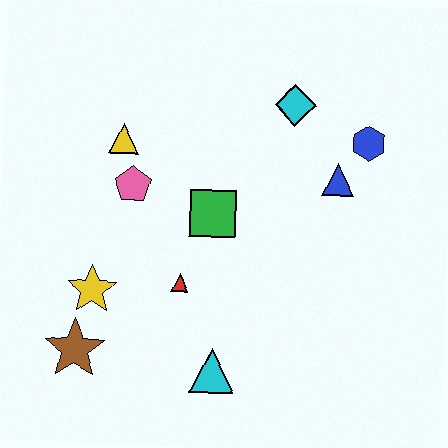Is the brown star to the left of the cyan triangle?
Yes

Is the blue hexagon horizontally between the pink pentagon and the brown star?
No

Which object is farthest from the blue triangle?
The brown star is farthest from the blue triangle.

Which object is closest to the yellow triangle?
The pink pentagon is closest to the yellow triangle.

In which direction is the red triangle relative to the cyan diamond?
The red triangle is below the cyan diamond.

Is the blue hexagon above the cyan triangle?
Yes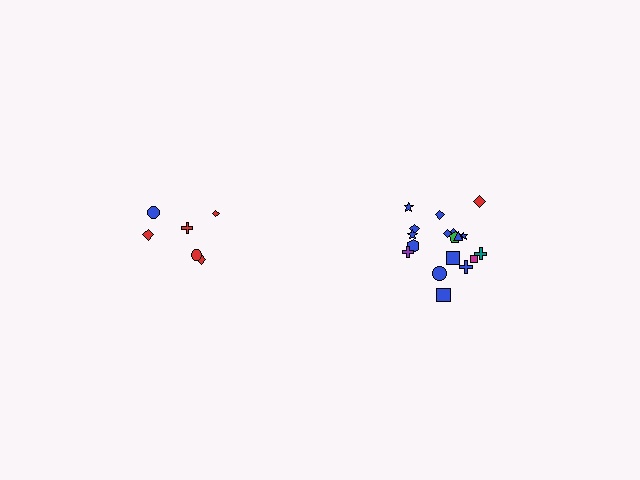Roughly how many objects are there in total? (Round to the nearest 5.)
Roughly 25 objects in total.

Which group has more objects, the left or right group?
The right group.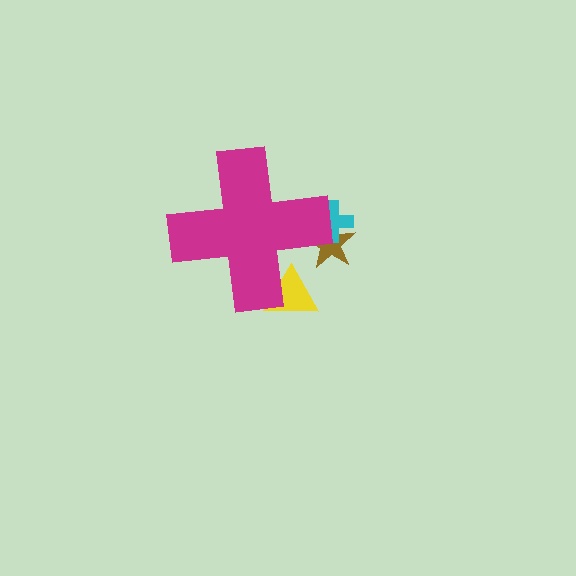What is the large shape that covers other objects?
A magenta cross.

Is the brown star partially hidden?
Yes, the brown star is partially hidden behind the magenta cross.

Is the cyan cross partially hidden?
Yes, the cyan cross is partially hidden behind the magenta cross.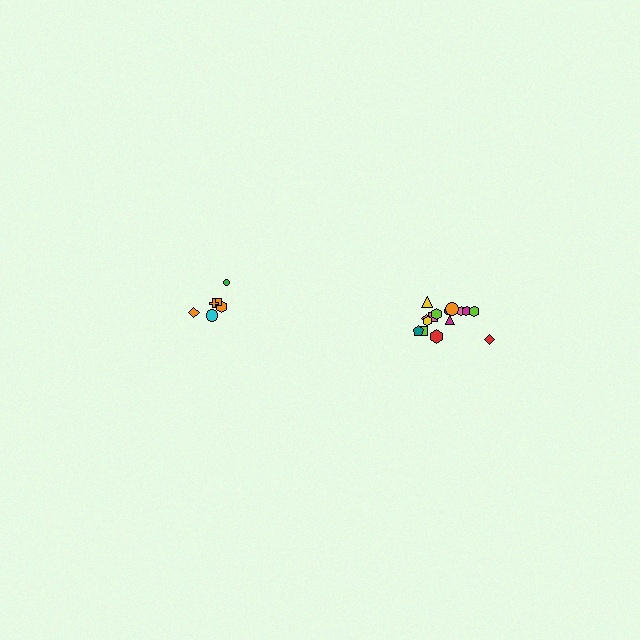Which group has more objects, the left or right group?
The right group.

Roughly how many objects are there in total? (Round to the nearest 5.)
Roughly 20 objects in total.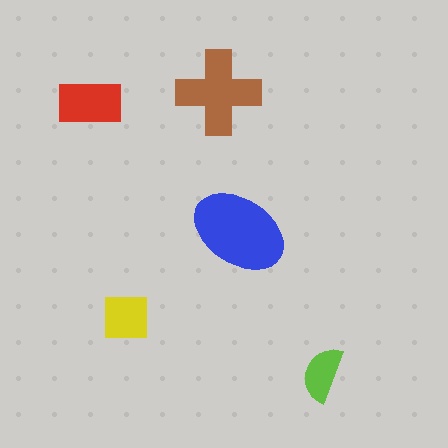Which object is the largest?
The blue ellipse.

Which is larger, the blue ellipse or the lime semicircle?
The blue ellipse.